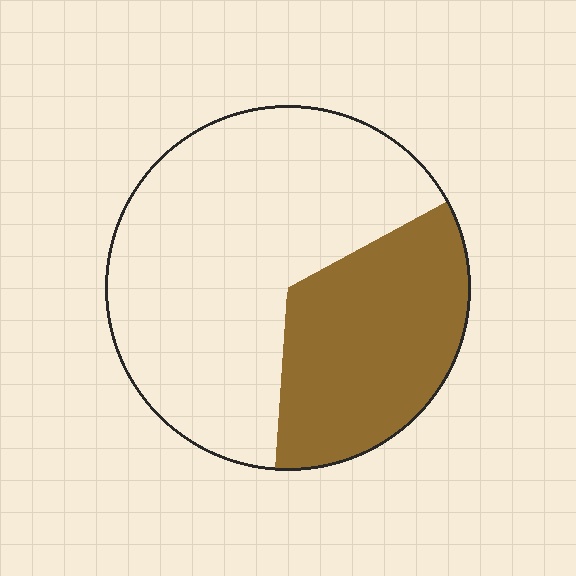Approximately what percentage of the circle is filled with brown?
Approximately 35%.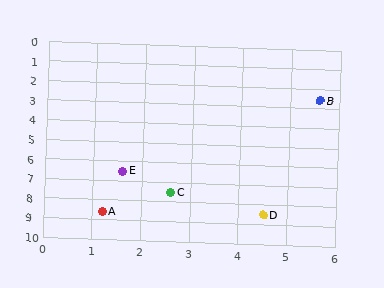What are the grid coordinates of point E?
Point E is at approximately (1.6, 6.5).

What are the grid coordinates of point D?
Point D is at approximately (4.5, 8.5).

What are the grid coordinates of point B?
Point B is at approximately (5.6, 2.6).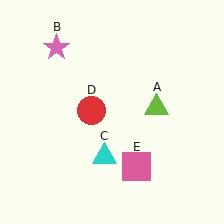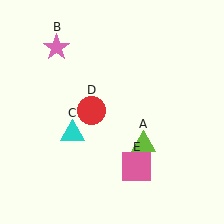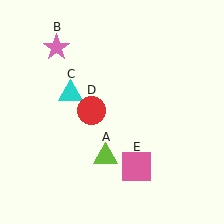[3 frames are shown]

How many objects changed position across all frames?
2 objects changed position: lime triangle (object A), cyan triangle (object C).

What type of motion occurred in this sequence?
The lime triangle (object A), cyan triangle (object C) rotated clockwise around the center of the scene.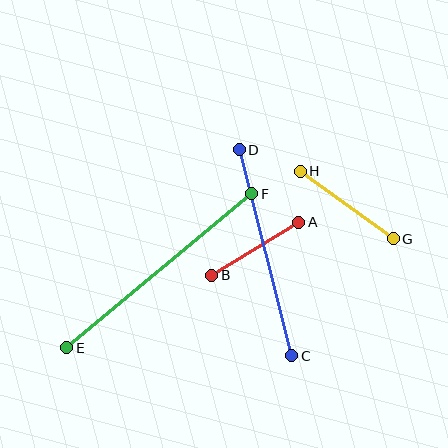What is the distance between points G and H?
The distance is approximately 115 pixels.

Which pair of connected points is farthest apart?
Points E and F are farthest apart.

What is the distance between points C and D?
The distance is approximately 212 pixels.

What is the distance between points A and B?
The distance is approximately 102 pixels.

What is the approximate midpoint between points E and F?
The midpoint is at approximately (159, 271) pixels.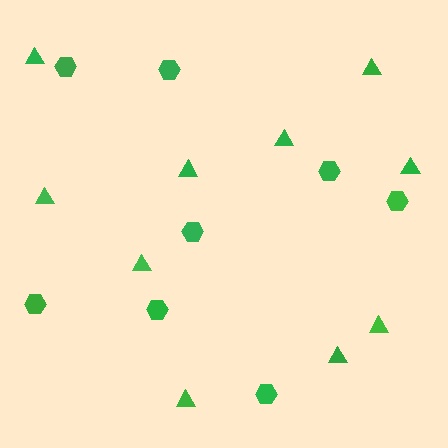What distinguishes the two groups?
There are 2 groups: one group of triangles (10) and one group of hexagons (8).